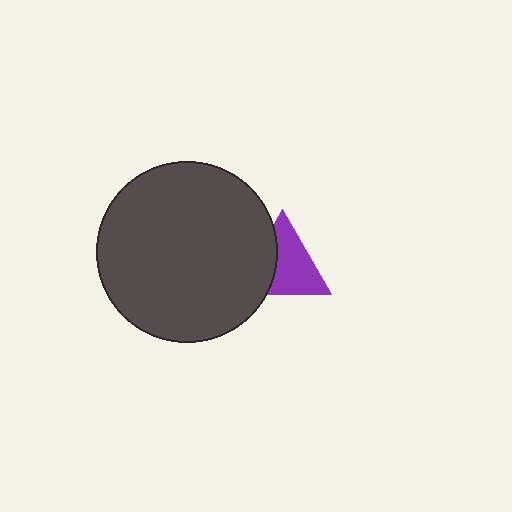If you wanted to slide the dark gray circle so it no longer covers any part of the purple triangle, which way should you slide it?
Slide it left — that is the most direct way to separate the two shapes.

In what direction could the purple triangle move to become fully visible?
The purple triangle could move right. That would shift it out from behind the dark gray circle entirely.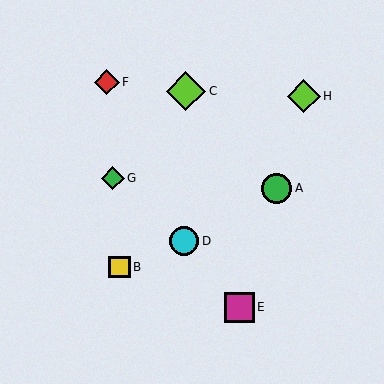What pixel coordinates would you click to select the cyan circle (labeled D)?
Click at (184, 241) to select the cyan circle D.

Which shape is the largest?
The lime diamond (labeled C) is the largest.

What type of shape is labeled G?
Shape G is a green diamond.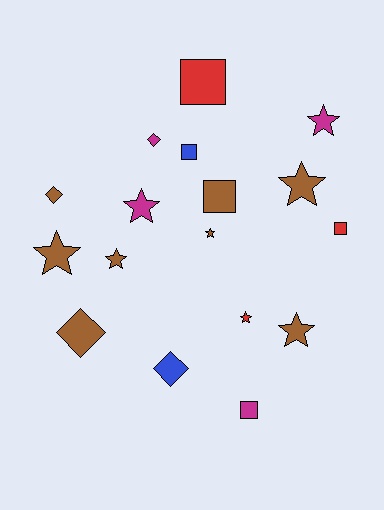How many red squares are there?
There are 2 red squares.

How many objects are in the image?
There are 17 objects.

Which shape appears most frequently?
Star, with 8 objects.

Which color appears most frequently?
Brown, with 8 objects.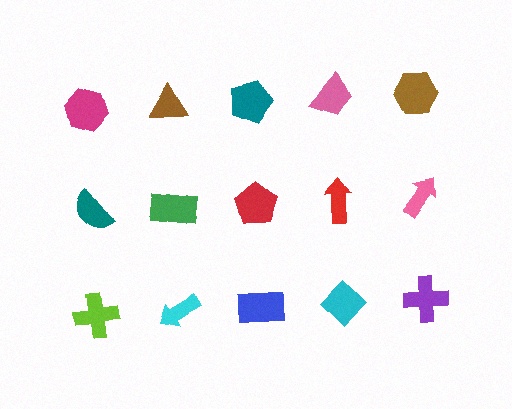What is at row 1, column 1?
A magenta hexagon.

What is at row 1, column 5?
A brown hexagon.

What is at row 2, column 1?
A teal semicircle.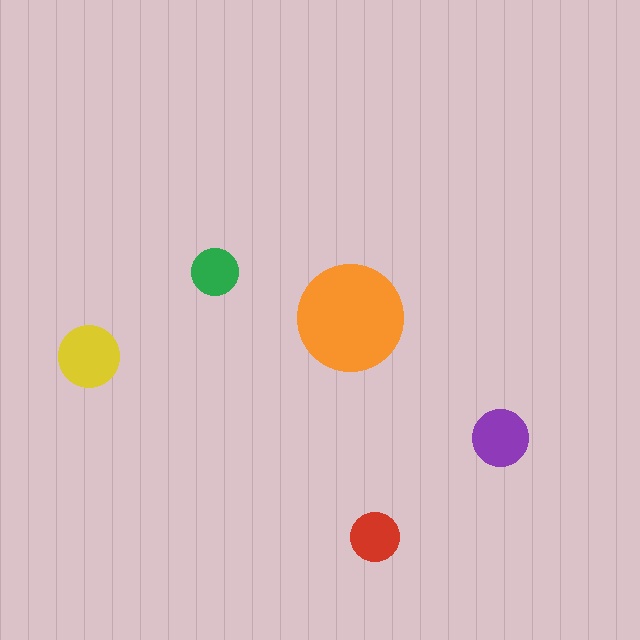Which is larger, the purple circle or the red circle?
The purple one.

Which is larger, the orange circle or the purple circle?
The orange one.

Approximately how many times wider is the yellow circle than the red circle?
About 1.5 times wider.